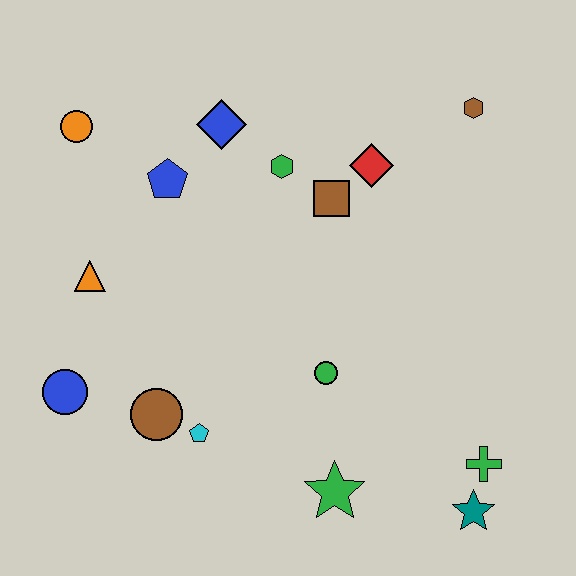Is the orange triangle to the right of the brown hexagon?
No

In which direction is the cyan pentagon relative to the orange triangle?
The cyan pentagon is below the orange triangle.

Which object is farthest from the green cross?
The orange circle is farthest from the green cross.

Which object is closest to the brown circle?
The cyan pentagon is closest to the brown circle.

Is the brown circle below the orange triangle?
Yes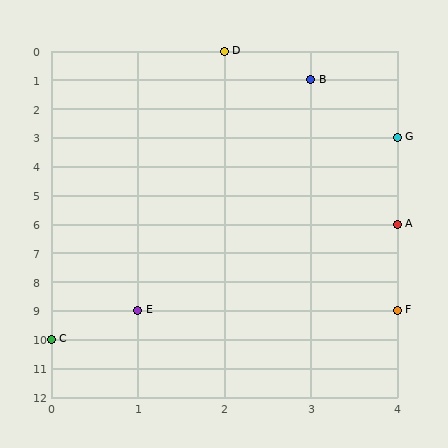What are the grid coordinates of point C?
Point C is at grid coordinates (0, 10).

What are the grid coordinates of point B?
Point B is at grid coordinates (3, 1).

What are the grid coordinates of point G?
Point G is at grid coordinates (4, 3).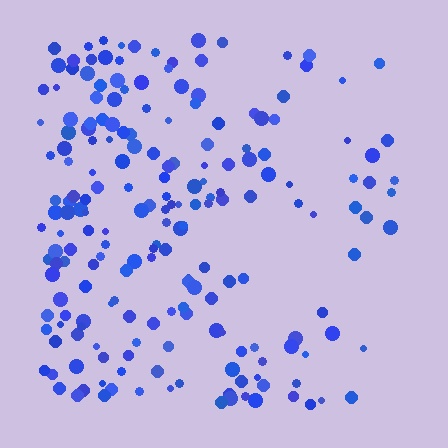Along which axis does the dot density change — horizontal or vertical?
Horizontal.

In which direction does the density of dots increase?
From right to left, with the left side densest.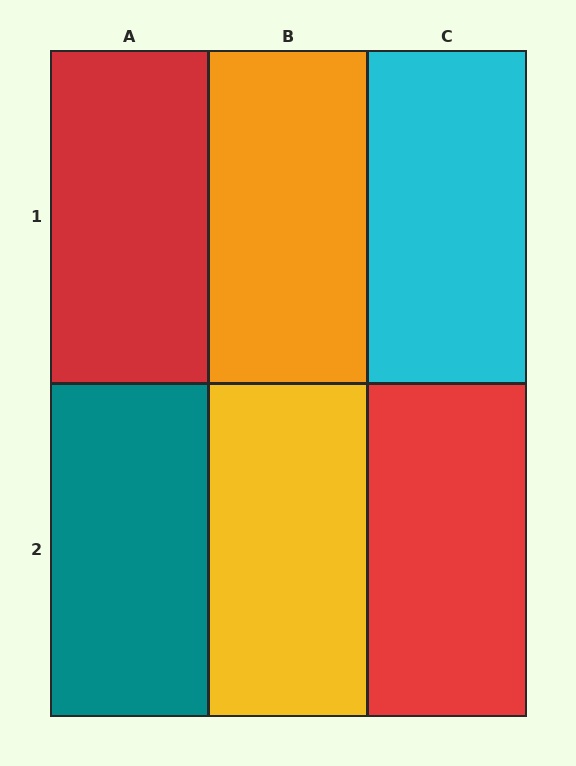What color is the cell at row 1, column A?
Red.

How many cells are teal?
1 cell is teal.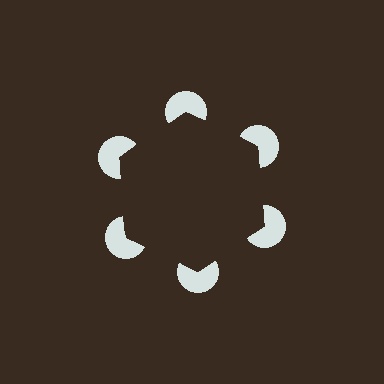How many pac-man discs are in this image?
There are 6 — one at each vertex of the illusory hexagon.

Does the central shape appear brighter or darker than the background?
It typically appears slightly darker than the background, even though no actual brightness change is drawn.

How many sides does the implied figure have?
6 sides.